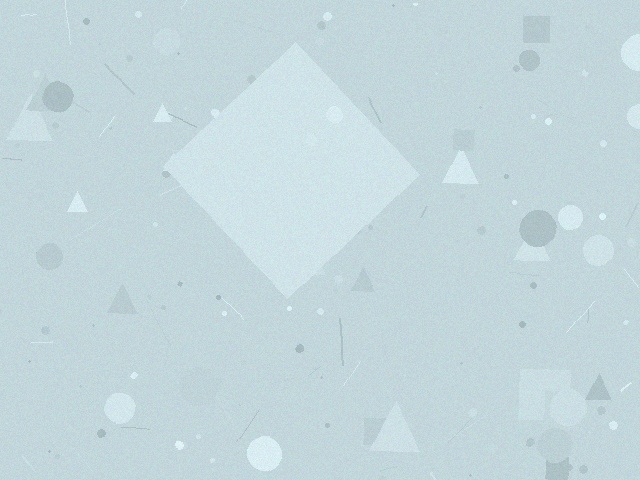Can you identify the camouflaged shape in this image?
The camouflaged shape is a diamond.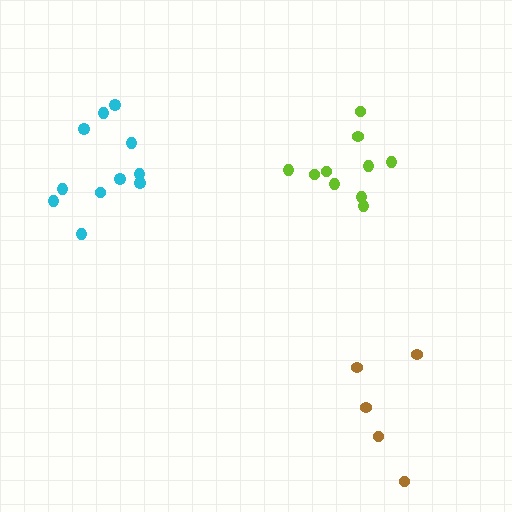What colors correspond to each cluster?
The clusters are colored: cyan, brown, lime.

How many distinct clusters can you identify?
There are 3 distinct clusters.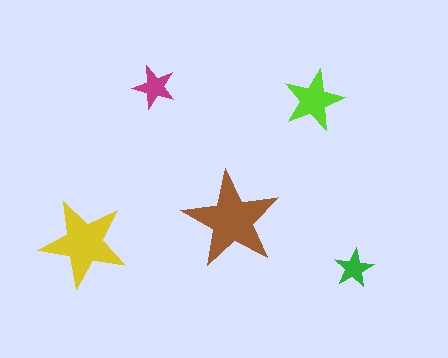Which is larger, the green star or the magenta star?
The magenta one.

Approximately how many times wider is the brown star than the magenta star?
About 2.5 times wider.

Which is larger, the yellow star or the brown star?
The brown one.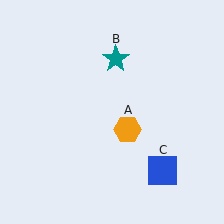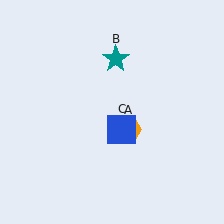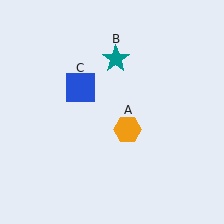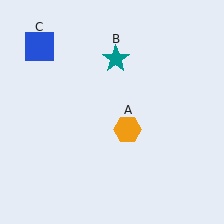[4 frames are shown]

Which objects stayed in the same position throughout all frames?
Orange hexagon (object A) and teal star (object B) remained stationary.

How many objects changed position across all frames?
1 object changed position: blue square (object C).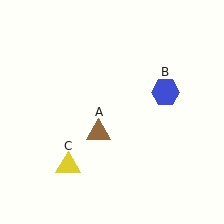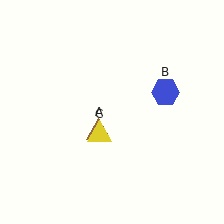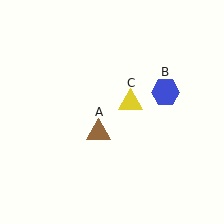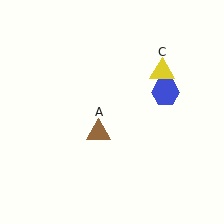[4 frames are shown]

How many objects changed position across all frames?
1 object changed position: yellow triangle (object C).